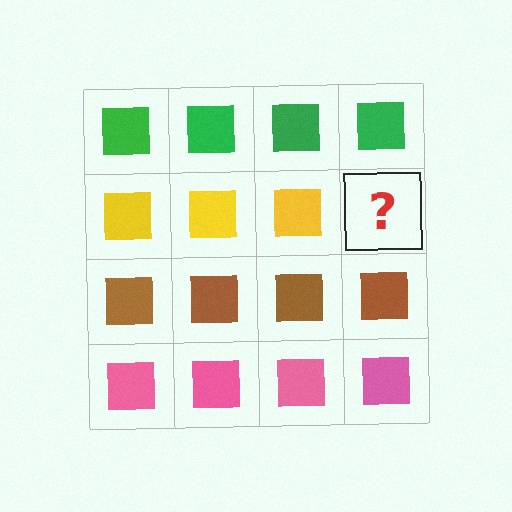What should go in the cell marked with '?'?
The missing cell should contain a yellow square.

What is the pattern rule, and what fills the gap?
The rule is that each row has a consistent color. The gap should be filled with a yellow square.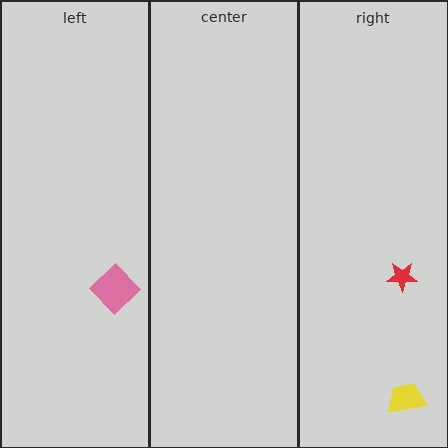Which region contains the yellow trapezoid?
The right region.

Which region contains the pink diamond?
The left region.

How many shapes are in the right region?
2.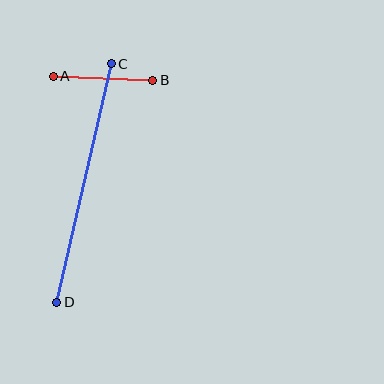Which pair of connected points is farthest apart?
Points C and D are farthest apart.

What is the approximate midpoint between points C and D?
The midpoint is at approximately (84, 183) pixels.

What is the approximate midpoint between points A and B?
The midpoint is at approximately (103, 78) pixels.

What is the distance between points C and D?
The distance is approximately 244 pixels.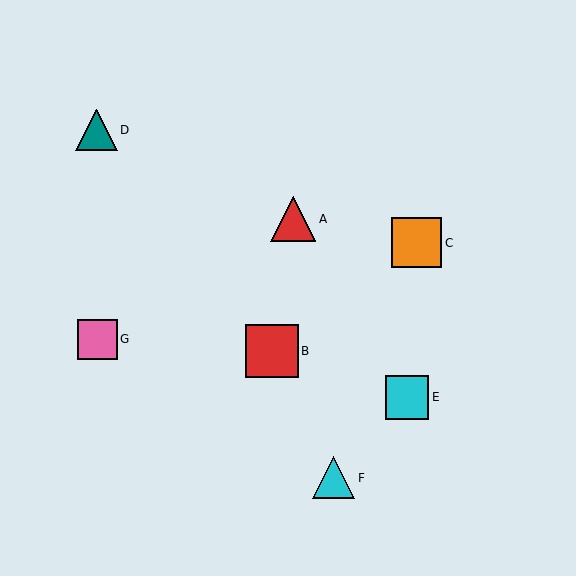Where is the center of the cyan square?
The center of the cyan square is at (407, 397).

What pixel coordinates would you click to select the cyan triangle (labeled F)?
Click at (334, 478) to select the cyan triangle F.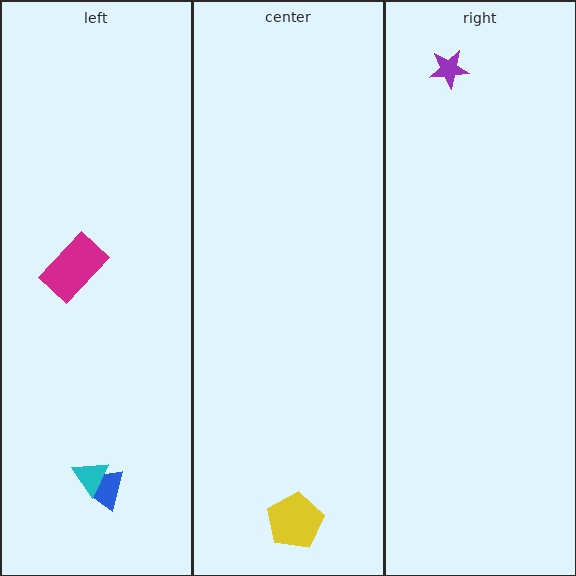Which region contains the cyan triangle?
The left region.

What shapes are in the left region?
The magenta rectangle, the blue trapezoid, the cyan triangle.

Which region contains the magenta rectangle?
The left region.